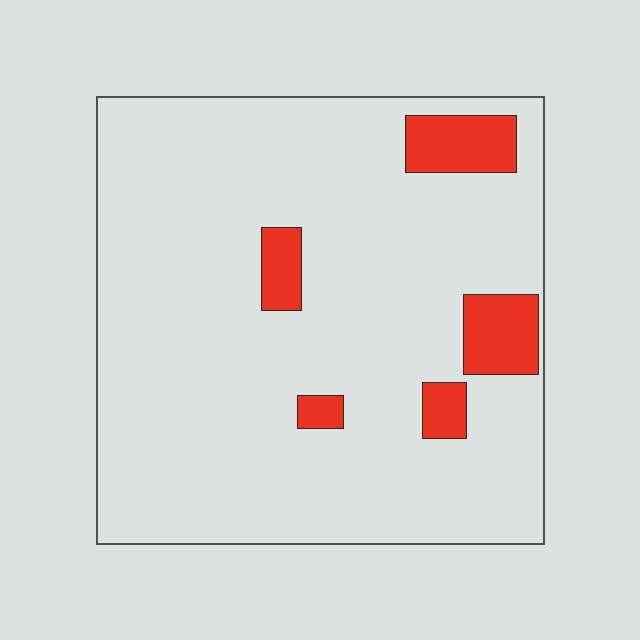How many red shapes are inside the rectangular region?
5.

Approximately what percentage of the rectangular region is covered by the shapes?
Approximately 10%.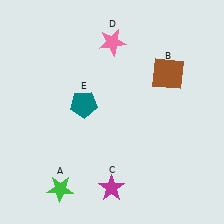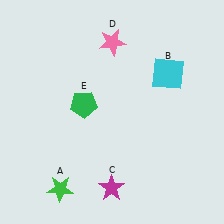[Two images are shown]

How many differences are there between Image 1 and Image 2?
There are 2 differences between the two images.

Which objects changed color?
B changed from brown to cyan. E changed from teal to green.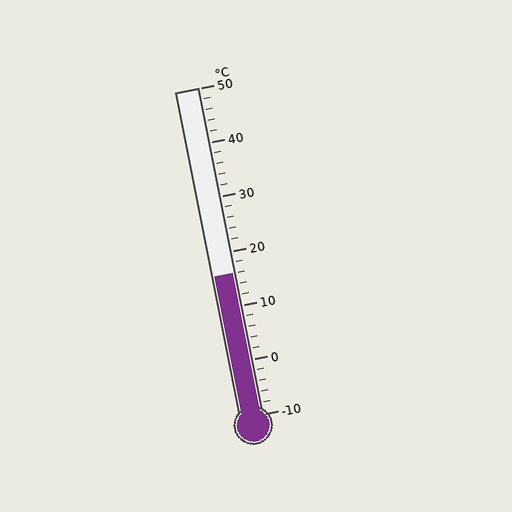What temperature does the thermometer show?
The thermometer shows approximately 16°C.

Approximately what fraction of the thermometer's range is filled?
The thermometer is filled to approximately 45% of its range.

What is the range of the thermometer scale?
The thermometer scale ranges from -10°C to 50°C.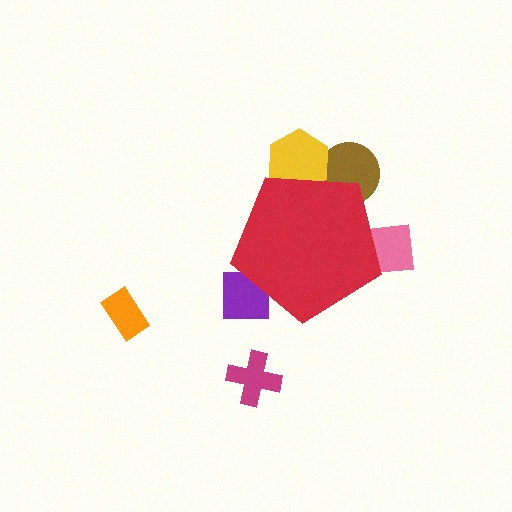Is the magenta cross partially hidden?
No, the magenta cross is fully visible.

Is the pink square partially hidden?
Yes, the pink square is partially hidden behind the red pentagon.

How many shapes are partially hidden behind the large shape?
4 shapes are partially hidden.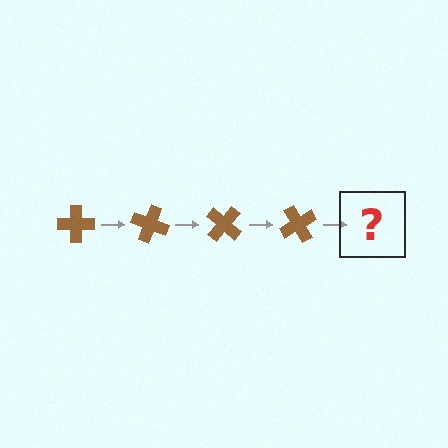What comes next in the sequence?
The next element should be a brown cross rotated 80 degrees.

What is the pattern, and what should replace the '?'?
The pattern is that the cross rotates 20 degrees each step. The '?' should be a brown cross rotated 80 degrees.